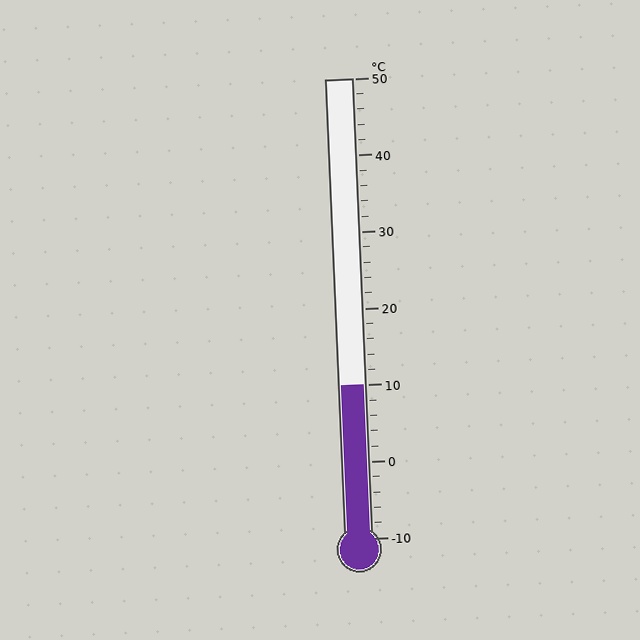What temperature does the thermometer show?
The thermometer shows approximately 10°C.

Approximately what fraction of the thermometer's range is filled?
The thermometer is filled to approximately 35% of its range.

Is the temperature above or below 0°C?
The temperature is above 0°C.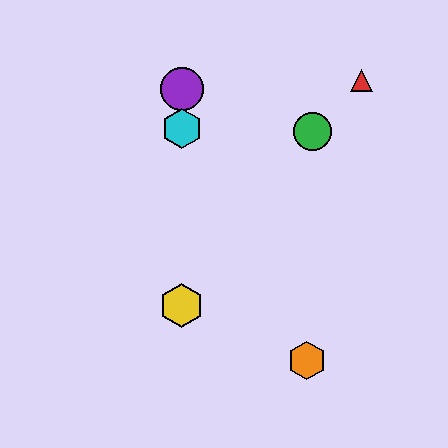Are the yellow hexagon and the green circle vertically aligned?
No, the yellow hexagon is at x≈182 and the green circle is at x≈313.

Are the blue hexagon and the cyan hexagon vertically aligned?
Yes, both are at x≈182.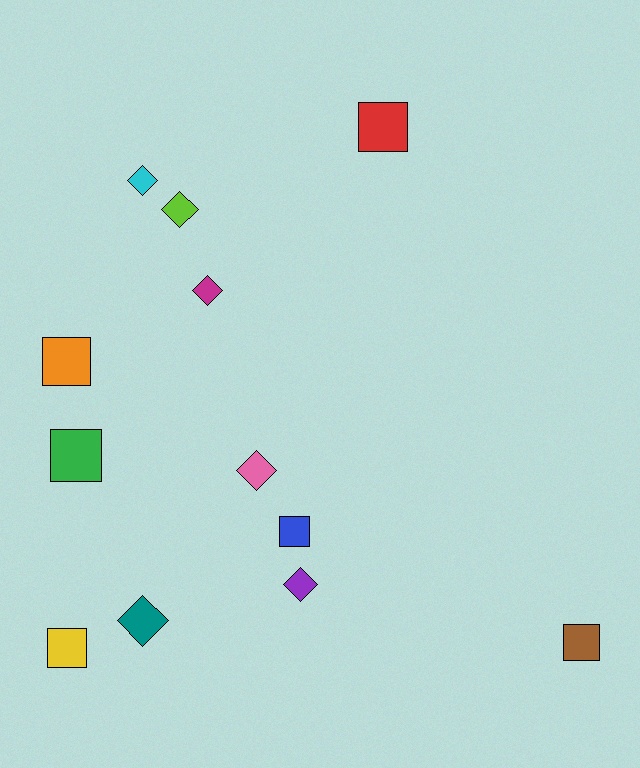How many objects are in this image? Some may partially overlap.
There are 12 objects.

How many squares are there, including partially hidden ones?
There are 6 squares.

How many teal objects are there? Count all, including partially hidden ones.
There is 1 teal object.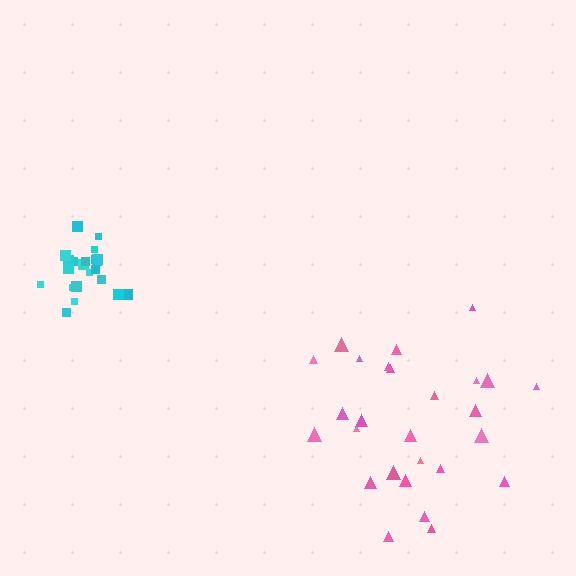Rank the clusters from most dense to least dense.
cyan, pink.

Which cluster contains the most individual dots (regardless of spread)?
Pink (27).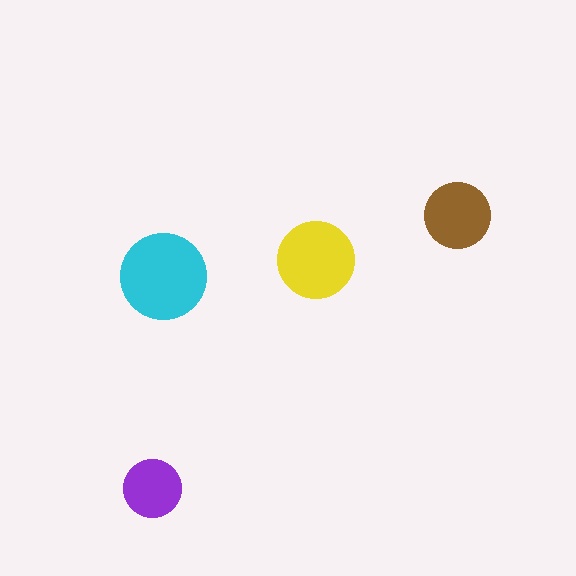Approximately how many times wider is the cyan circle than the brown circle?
About 1.5 times wider.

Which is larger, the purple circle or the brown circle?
The brown one.